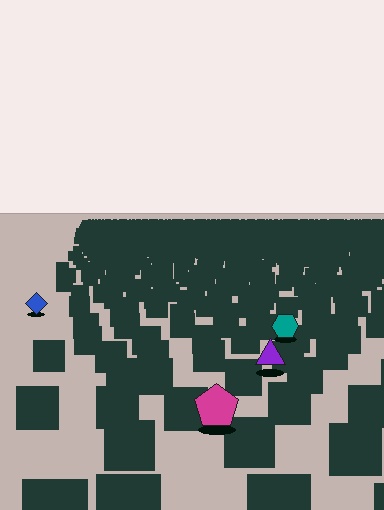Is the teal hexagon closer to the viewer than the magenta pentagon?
No. The magenta pentagon is closer — you can tell from the texture gradient: the ground texture is coarser near it.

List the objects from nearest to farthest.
From nearest to farthest: the magenta pentagon, the purple triangle, the teal hexagon, the blue diamond.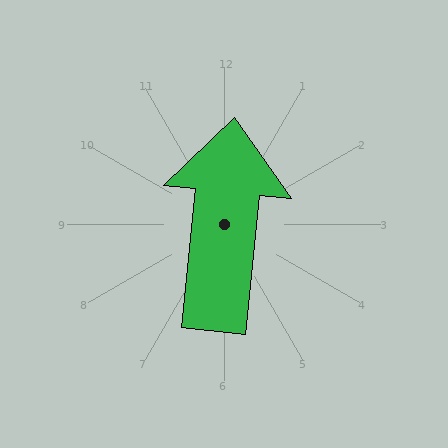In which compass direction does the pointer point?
North.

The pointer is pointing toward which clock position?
Roughly 12 o'clock.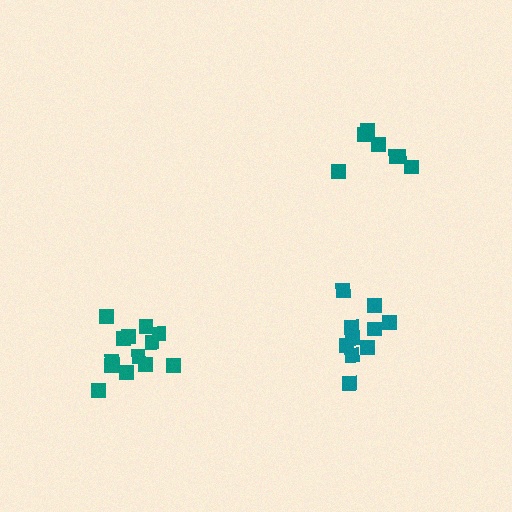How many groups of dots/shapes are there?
There are 3 groups.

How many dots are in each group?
Group 1: 13 dots, Group 2: 10 dots, Group 3: 7 dots (30 total).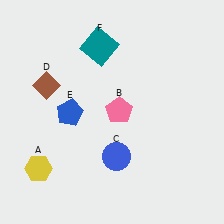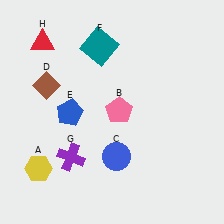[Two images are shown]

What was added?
A purple cross (G), a red triangle (H) were added in Image 2.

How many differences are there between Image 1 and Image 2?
There are 2 differences between the two images.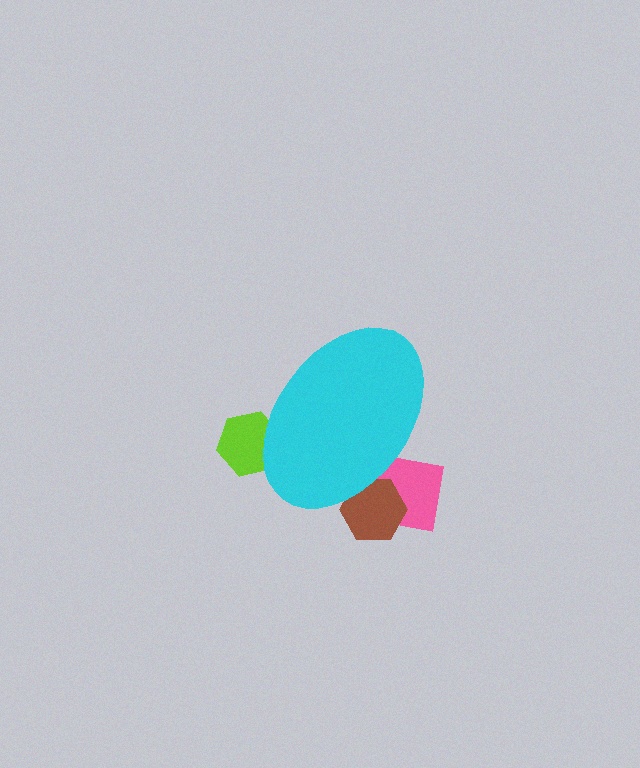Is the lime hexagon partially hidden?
Yes, the lime hexagon is partially hidden behind the cyan ellipse.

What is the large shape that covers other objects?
A cyan ellipse.